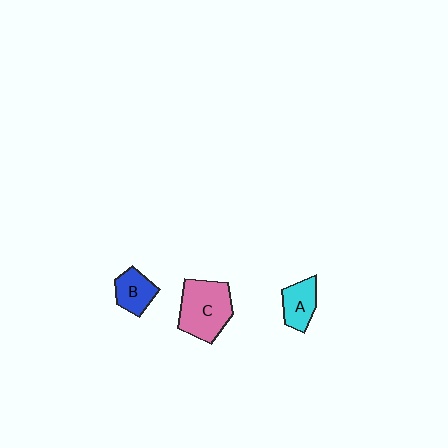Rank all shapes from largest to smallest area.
From largest to smallest: C (pink), A (cyan), B (blue).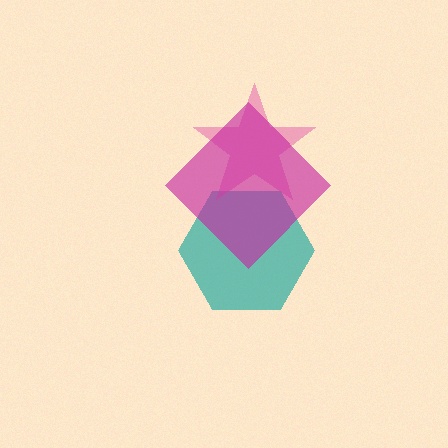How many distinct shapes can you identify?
There are 3 distinct shapes: a teal hexagon, a pink star, a magenta diamond.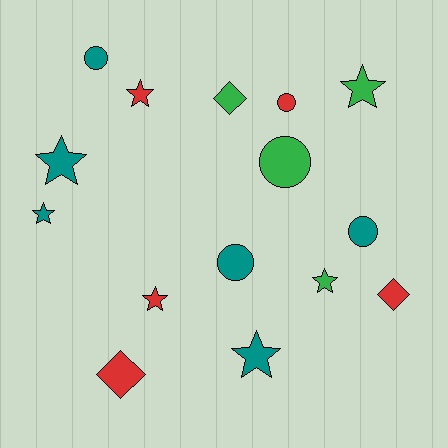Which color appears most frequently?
Teal, with 6 objects.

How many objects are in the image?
There are 15 objects.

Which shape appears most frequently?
Star, with 7 objects.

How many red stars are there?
There are 2 red stars.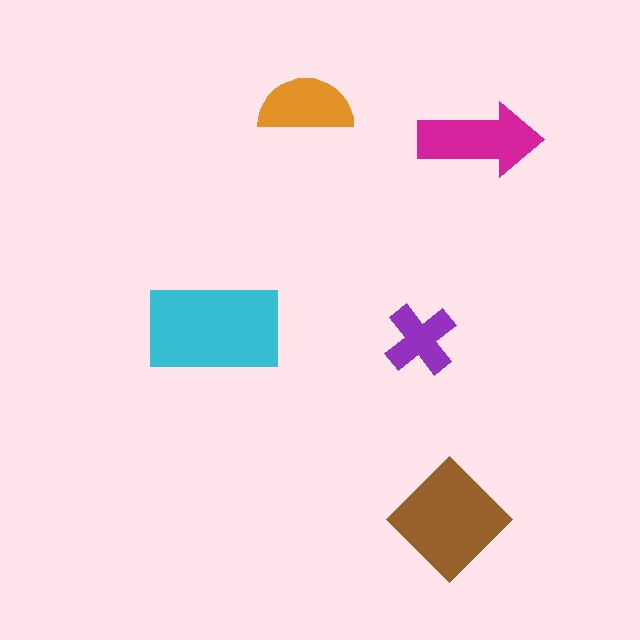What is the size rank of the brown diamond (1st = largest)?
2nd.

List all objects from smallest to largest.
The purple cross, the orange semicircle, the magenta arrow, the brown diamond, the cyan rectangle.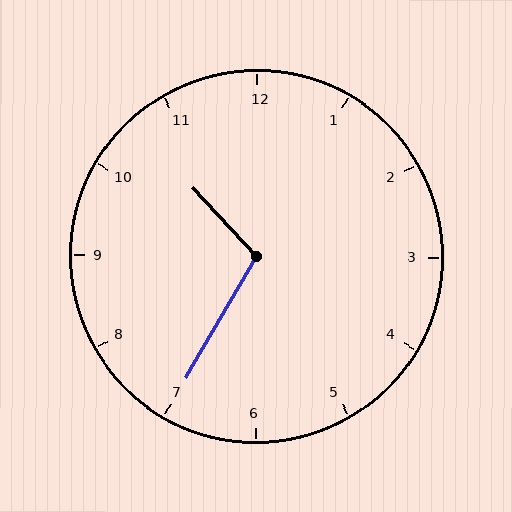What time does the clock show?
10:35.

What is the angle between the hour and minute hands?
Approximately 108 degrees.